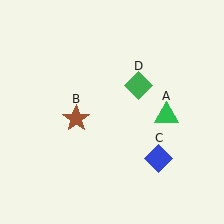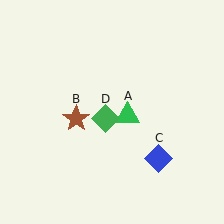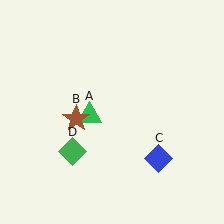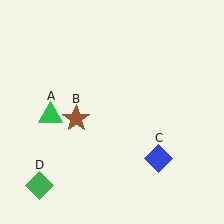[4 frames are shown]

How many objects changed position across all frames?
2 objects changed position: green triangle (object A), green diamond (object D).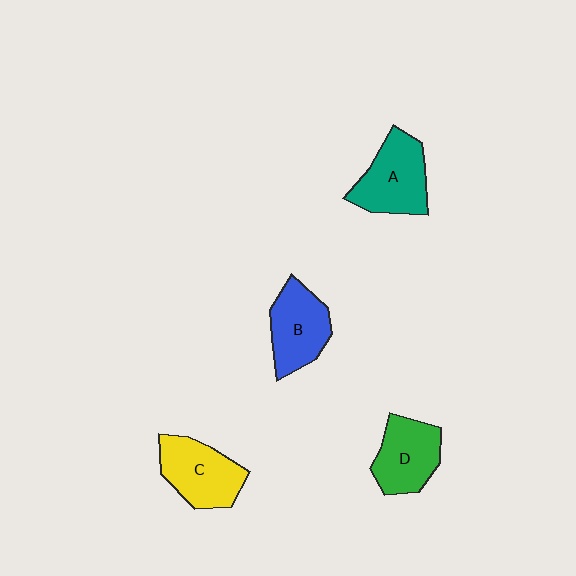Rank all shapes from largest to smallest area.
From largest to smallest: A (teal), C (yellow), B (blue), D (green).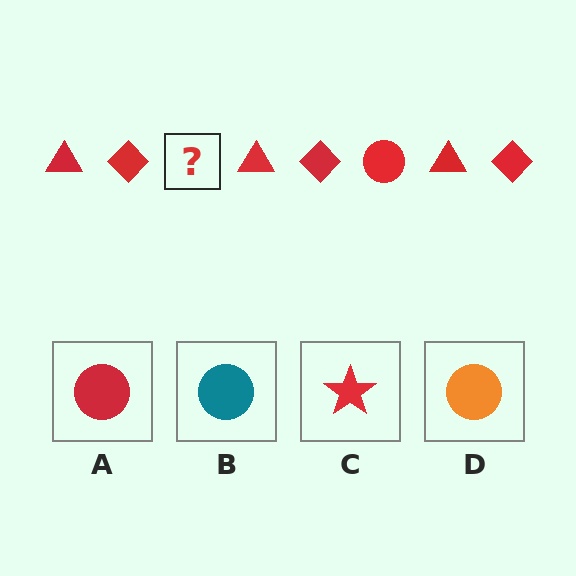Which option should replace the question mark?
Option A.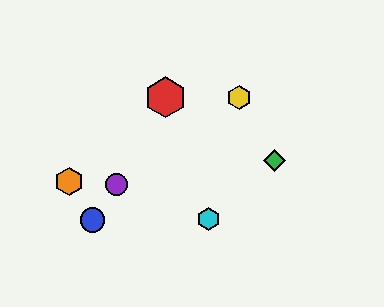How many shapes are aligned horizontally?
2 shapes (the red hexagon, the yellow hexagon) are aligned horizontally.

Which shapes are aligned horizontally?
The red hexagon, the yellow hexagon are aligned horizontally.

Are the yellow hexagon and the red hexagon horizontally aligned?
Yes, both are at y≈97.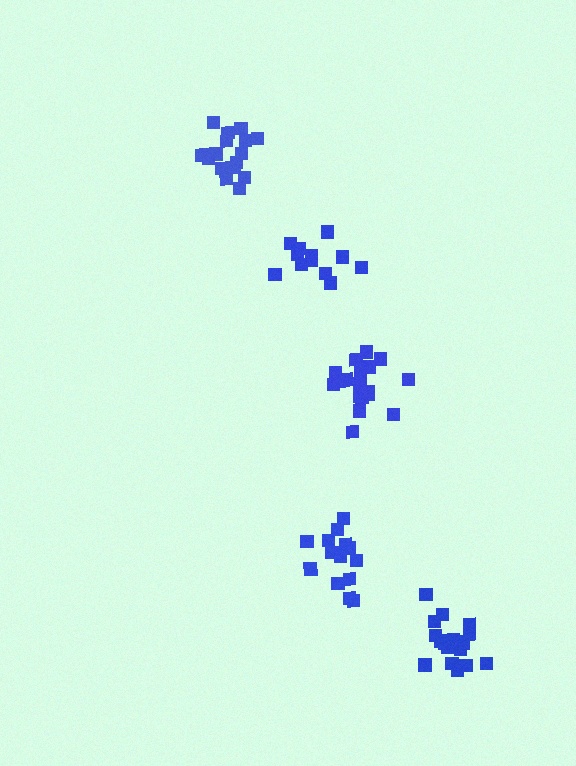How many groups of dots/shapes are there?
There are 5 groups.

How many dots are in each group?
Group 1: 14 dots, Group 2: 18 dots, Group 3: 18 dots, Group 4: 18 dots, Group 5: 12 dots (80 total).